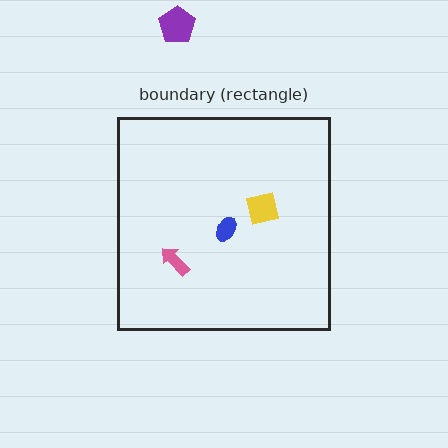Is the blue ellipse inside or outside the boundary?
Inside.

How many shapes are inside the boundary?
3 inside, 1 outside.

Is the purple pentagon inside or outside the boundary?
Outside.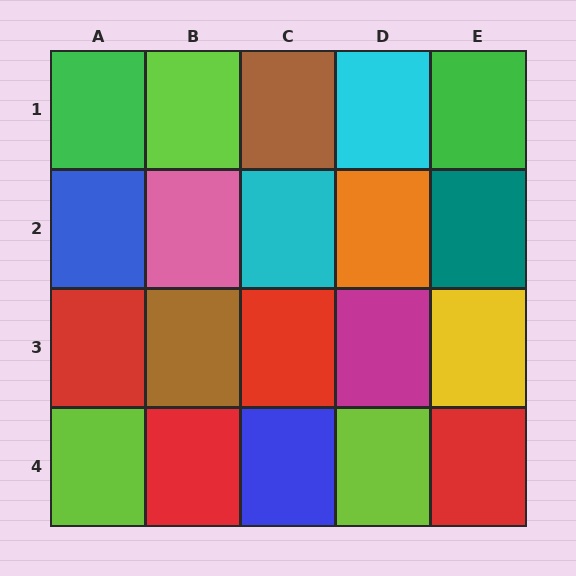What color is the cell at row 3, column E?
Yellow.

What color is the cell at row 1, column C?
Brown.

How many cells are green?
2 cells are green.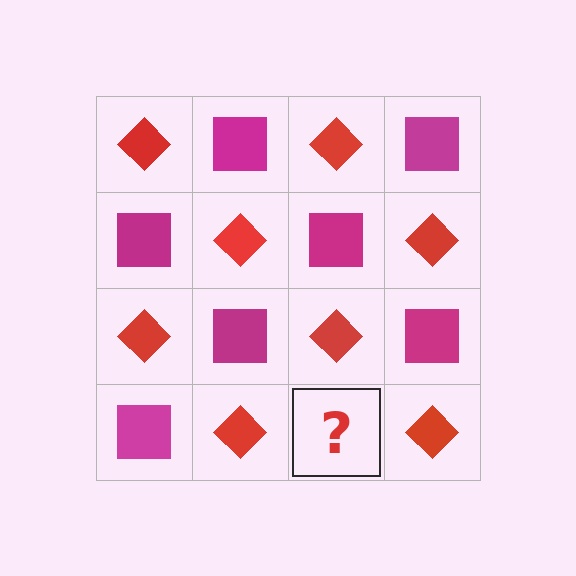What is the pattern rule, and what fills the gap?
The rule is that it alternates red diamond and magenta square in a checkerboard pattern. The gap should be filled with a magenta square.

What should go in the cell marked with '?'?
The missing cell should contain a magenta square.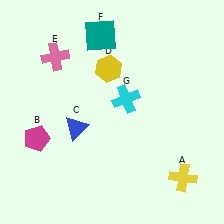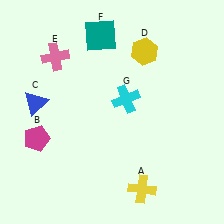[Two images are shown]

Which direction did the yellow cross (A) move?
The yellow cross (A) moved left.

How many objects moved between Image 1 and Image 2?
3 objects moved between the two images.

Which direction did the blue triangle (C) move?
The blue triangle (C) moved left.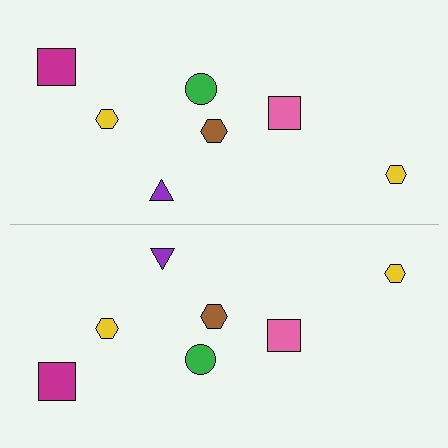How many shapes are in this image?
There are 14 shapes in this image.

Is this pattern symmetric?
Yes, this pattern has bilateral (reflection) symmetry.